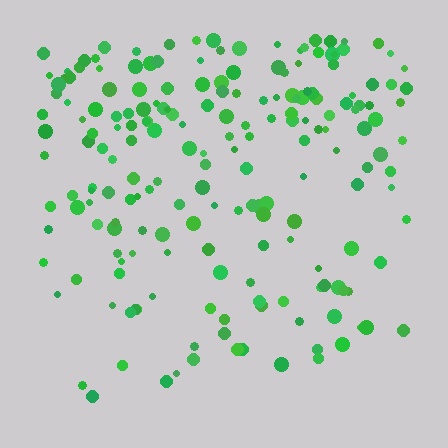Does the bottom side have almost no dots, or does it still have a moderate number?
Still a moderate number, just noticeably fewer than the top.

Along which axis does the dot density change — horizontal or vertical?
Vertical.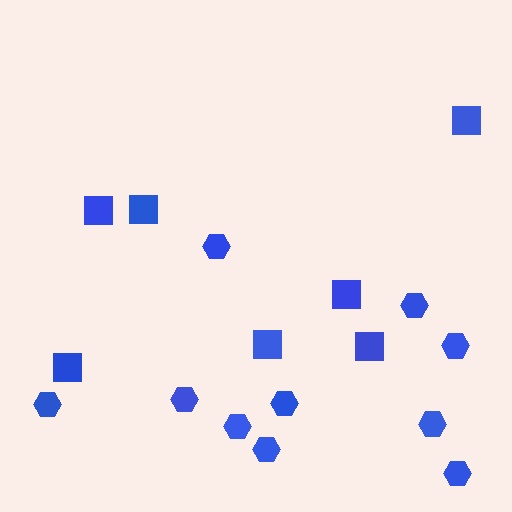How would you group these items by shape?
There are 2 groups: one group of hexagons (10) and one group of squares (7).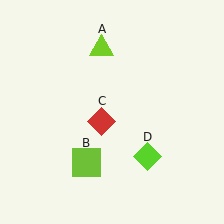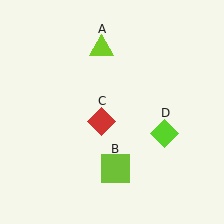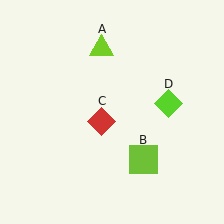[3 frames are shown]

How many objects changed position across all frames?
2 objects changed position: lime square (object B), lime diamond (object D).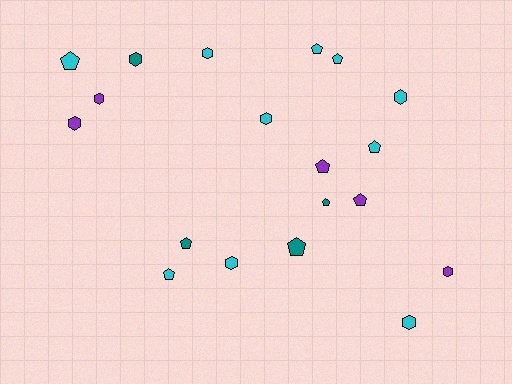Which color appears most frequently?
Cyan, with 10 objects.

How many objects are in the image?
There are 19 objects.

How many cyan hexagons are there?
There are 5 cyan hexagons.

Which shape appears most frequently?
Pentagon, with 10 objects.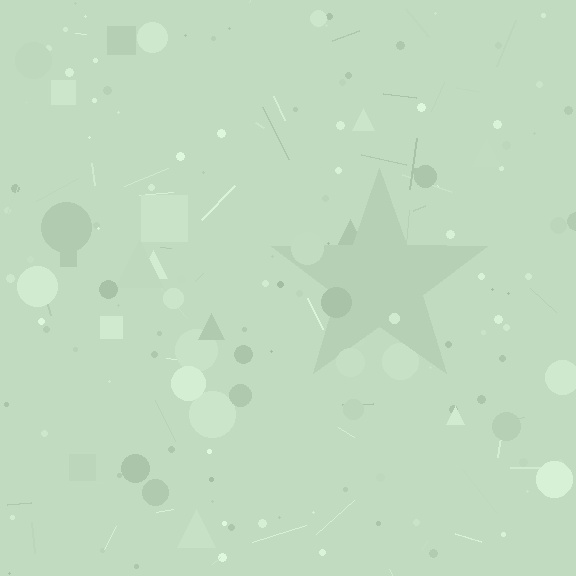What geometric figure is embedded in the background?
A star is embedded in the background.